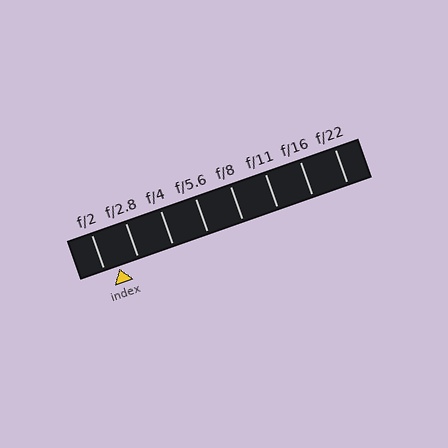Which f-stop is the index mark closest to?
The index mark is closest to f/2.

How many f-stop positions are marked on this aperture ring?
There are 8 f-stop positions marked.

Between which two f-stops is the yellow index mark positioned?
The index mark is between f/2 and f/2.8.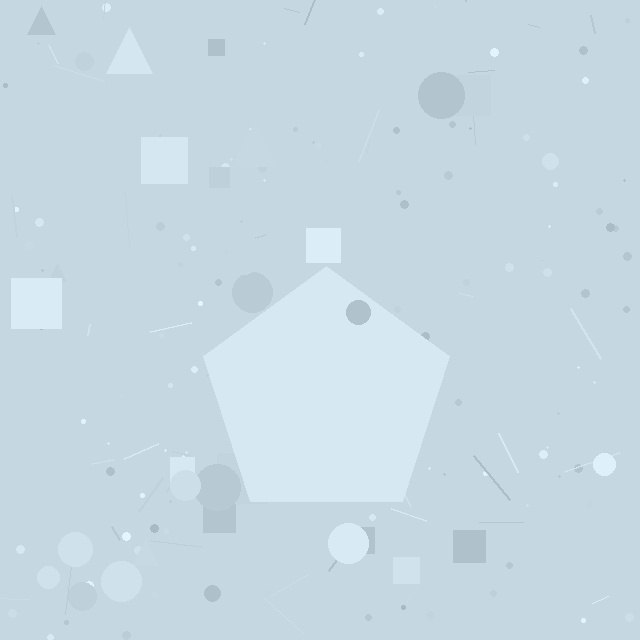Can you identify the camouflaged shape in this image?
The camouflaged shape is a pentagon.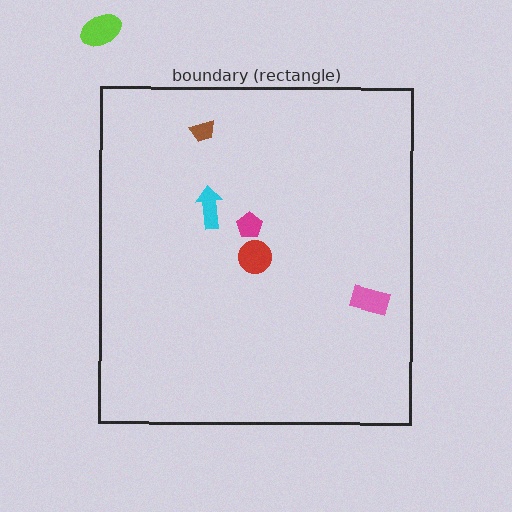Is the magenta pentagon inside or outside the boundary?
Inside.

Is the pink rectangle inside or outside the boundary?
Inside.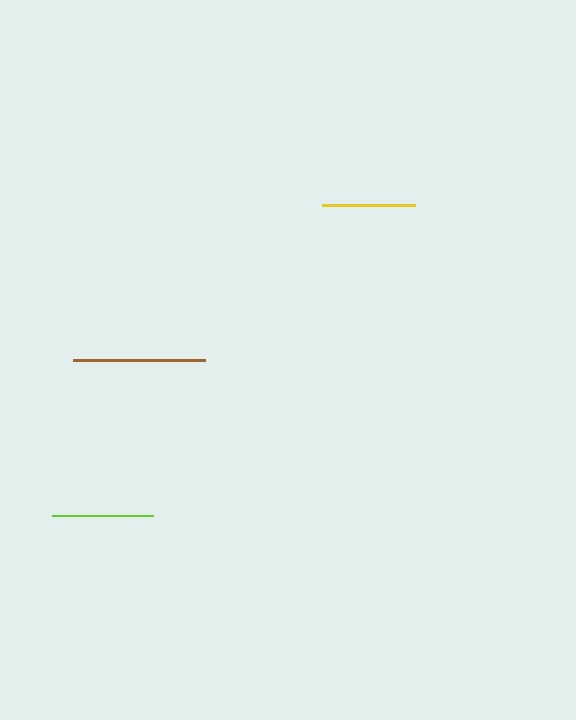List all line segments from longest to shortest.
From longest to shortest: brown, lime, yellow.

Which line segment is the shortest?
The yellow line is the shortest at approximately 93 pixels.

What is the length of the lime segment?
The lime segment is approximately 101 pixels long.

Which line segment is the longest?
The brown line is the longest at approximately 132 pixels.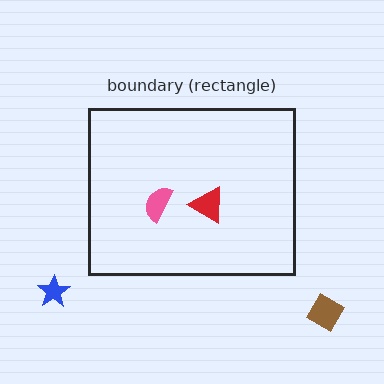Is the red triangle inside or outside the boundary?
Inside.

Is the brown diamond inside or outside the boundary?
Outside.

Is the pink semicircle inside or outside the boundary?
Inside.